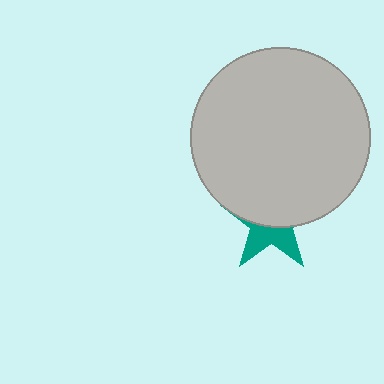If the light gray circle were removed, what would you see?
You would see the complete teal star.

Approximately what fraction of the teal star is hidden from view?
Roughly 58% of the teal star is hidden behind the light gray circle.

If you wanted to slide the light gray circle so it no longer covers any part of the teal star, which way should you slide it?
Slide it up — that is the most direct way to separate the two shapes.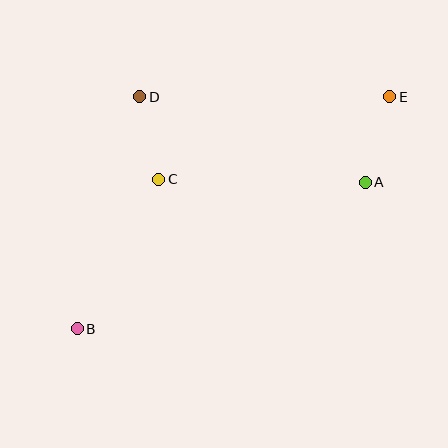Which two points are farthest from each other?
Points B and E are farthest from each other.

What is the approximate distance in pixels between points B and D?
The distance between B and D is approximately 241 pixels.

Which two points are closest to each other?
Points C and D are closest to each other.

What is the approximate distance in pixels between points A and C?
The distance between A and C is approximately 207 pixels.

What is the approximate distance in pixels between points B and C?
The distance between B and C is approximately 170 pixels.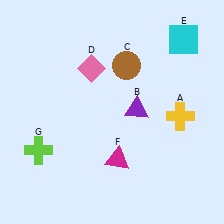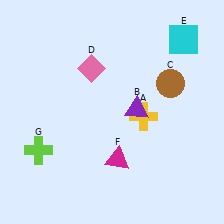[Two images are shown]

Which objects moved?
The objects that moved are: the yellow cross (A), the brown circle (C).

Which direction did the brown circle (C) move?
The brown circle (C) moved right.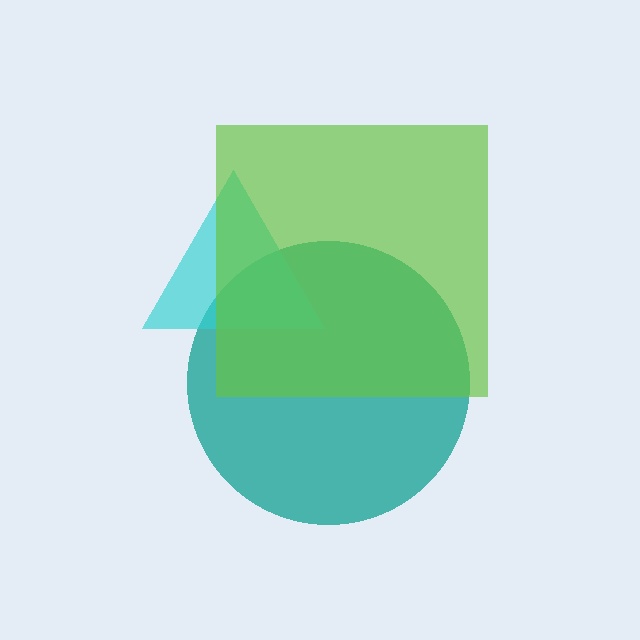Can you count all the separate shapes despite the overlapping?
Yes, there are 3 separate shapes.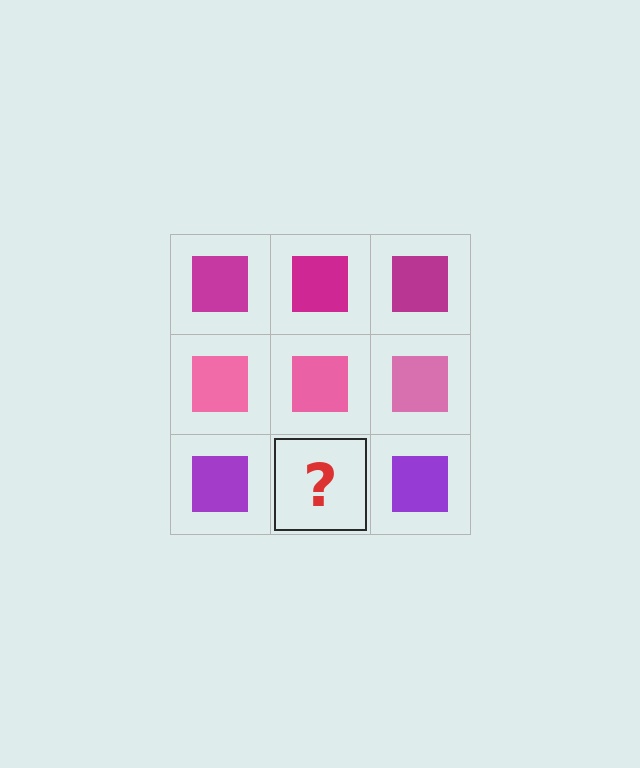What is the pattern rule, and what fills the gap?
The rule is that each row has a consistent color. The gap should be filled with a purple square.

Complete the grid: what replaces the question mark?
The question mark should be replaced with a purple square.